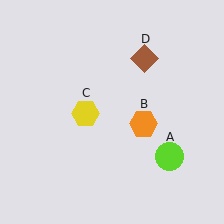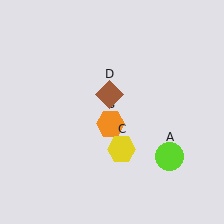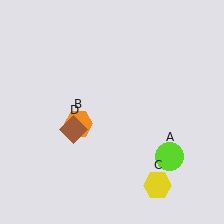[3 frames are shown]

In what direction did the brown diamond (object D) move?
The brown diamond (object D) moved down and to the left.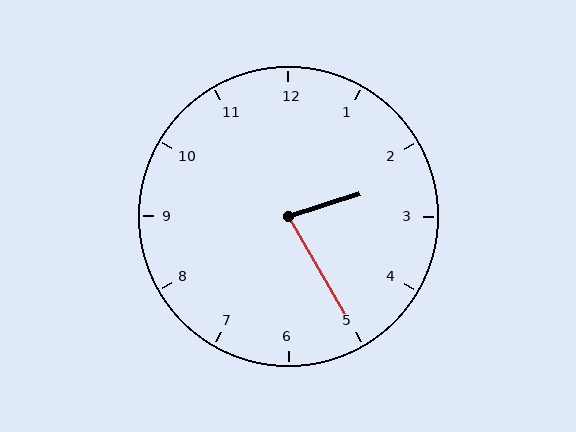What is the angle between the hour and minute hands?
Approximately 78 degrees.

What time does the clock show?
2:25.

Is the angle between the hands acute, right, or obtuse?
It is acute.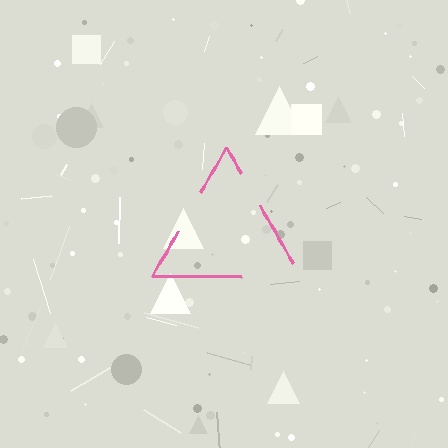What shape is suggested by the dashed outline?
The dashed outline suggests a triangle.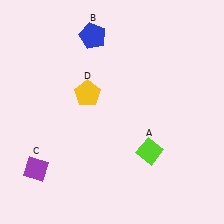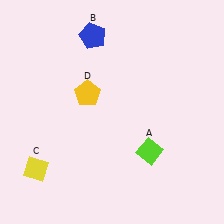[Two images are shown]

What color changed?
The diamond (C) changed from purple in Image 1 to yellow in Image 2.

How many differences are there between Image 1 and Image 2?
There is 1 difference between the two images.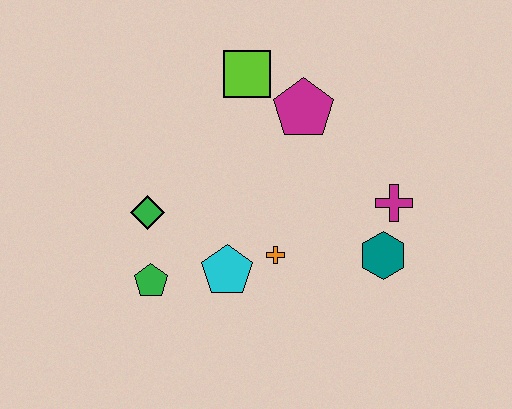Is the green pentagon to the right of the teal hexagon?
No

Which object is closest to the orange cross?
The cyan pentagon is closest to the orange cross.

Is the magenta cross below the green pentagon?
No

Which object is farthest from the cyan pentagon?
The lime square is farthest from the cyan pentagon.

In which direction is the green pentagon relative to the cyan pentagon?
The green pentagon is to the left of the cyan pentagon.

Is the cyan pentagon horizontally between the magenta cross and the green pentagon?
Yes